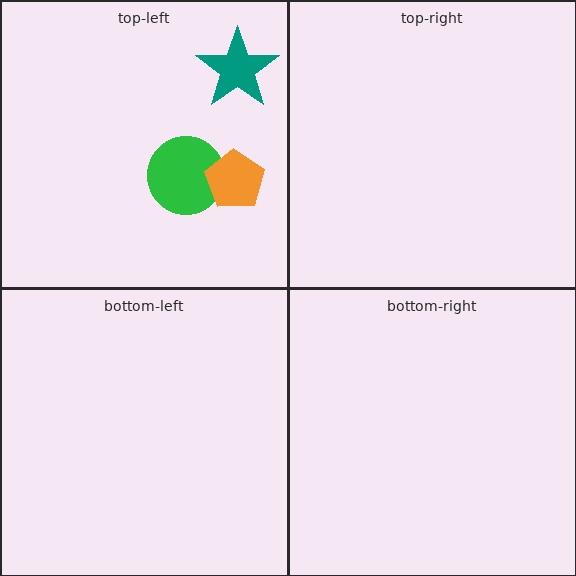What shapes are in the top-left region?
The green circle, the teal star, the orange pentagon.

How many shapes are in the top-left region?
3.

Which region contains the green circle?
The top-left region.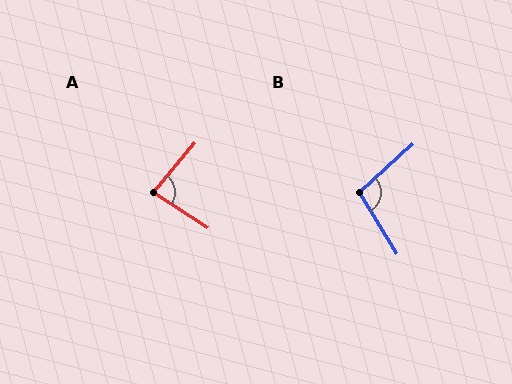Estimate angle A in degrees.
Approximately 83 degrees.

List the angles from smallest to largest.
A (83°), B (101°).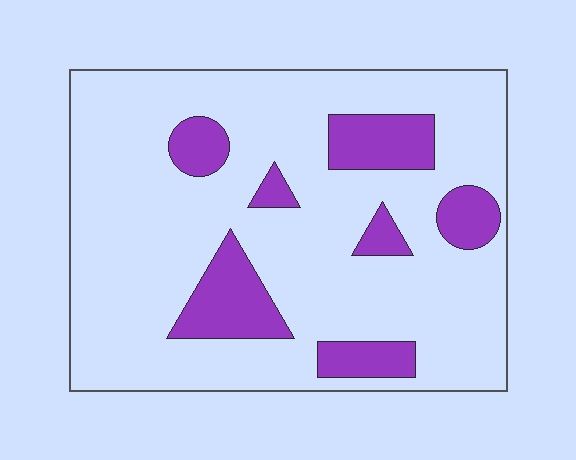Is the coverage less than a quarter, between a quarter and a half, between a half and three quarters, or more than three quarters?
Less than a quarter.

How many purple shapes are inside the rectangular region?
7.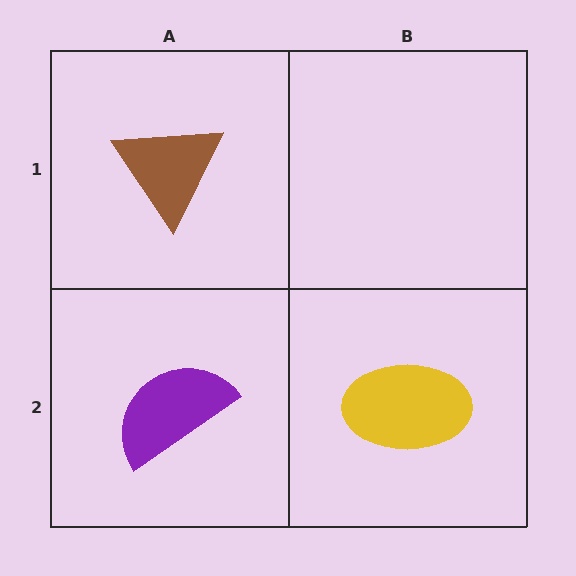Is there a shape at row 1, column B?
No, that cell is empty.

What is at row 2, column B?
A yellow ellipse.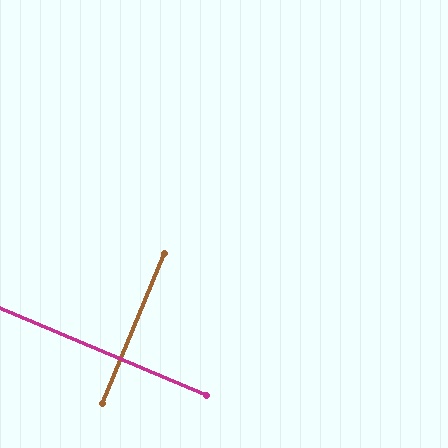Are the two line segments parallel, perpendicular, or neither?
Perpendicular — they meet at approximately 89°.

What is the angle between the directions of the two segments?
Approximately 89 degrees.